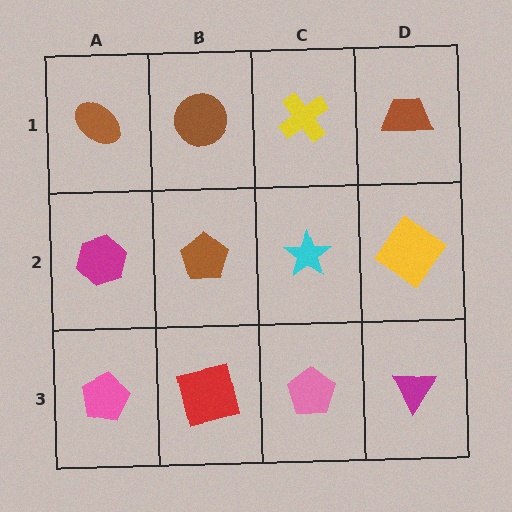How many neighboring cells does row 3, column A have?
2.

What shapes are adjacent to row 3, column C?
A cyan star (row 2, column C), a red square (row 3, column B), a magenta triangle (row 3, column D).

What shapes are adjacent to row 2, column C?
A yellow cross (row 1, column C), a pink pentagon (row 3, column C), a brown pentagon (row 2, column B), a yellow diamond (row 2, column D).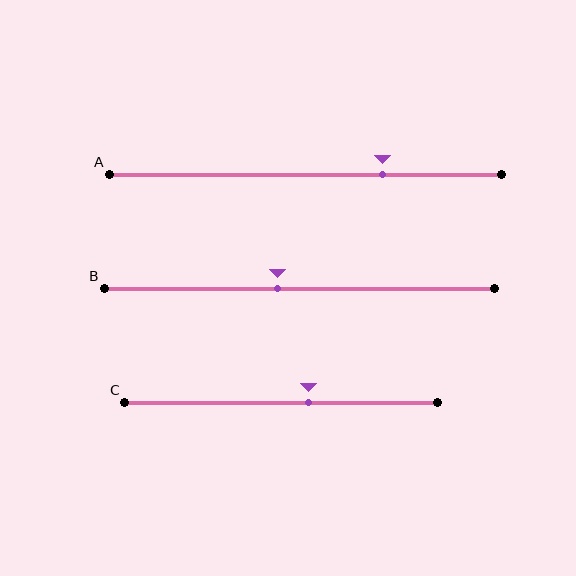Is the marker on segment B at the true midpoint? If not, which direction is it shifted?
No, the marker on segment B is shifted to the left by about 6% of the segment length.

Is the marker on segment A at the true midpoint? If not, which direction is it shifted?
No, the marker on segment A is shifted to the right by about 20% of the segment length.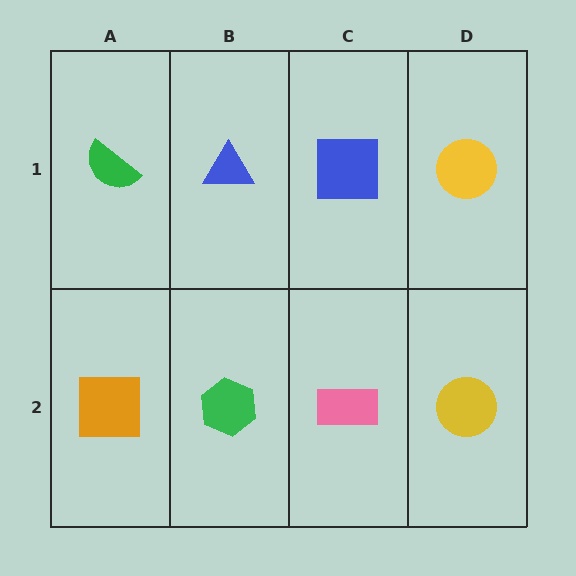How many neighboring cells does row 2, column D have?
2.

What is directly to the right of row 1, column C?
A yellow circle.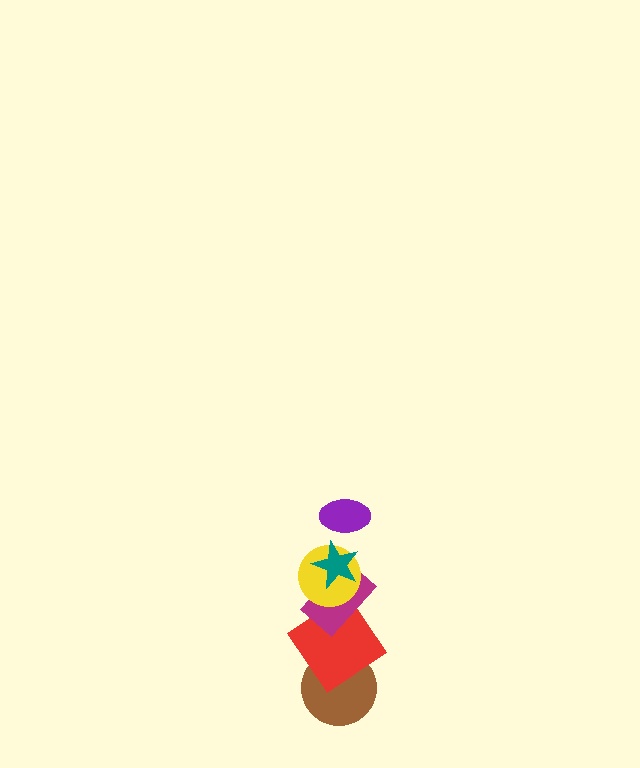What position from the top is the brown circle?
The brown circle is 6th from the top.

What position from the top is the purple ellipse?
The purple ellipse is 1st from the top.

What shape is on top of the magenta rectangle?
The yellow circle is on top of the magenta rectangle.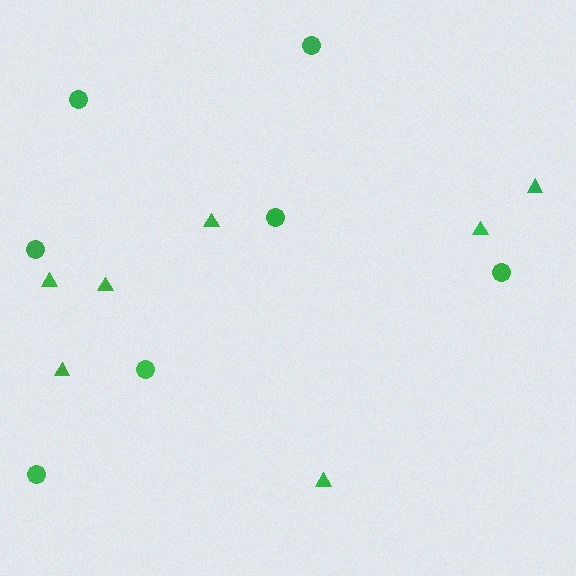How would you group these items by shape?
There are 2 groups: one group of triangles (7) and one group of circles (7).